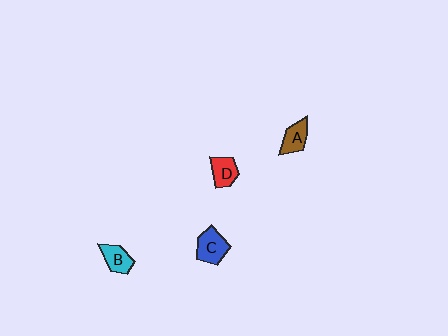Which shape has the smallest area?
Shape B (cyan).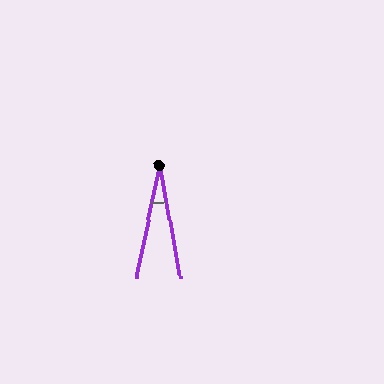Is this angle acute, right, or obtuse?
It is acute.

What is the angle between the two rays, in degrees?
Approximately 22 degrees.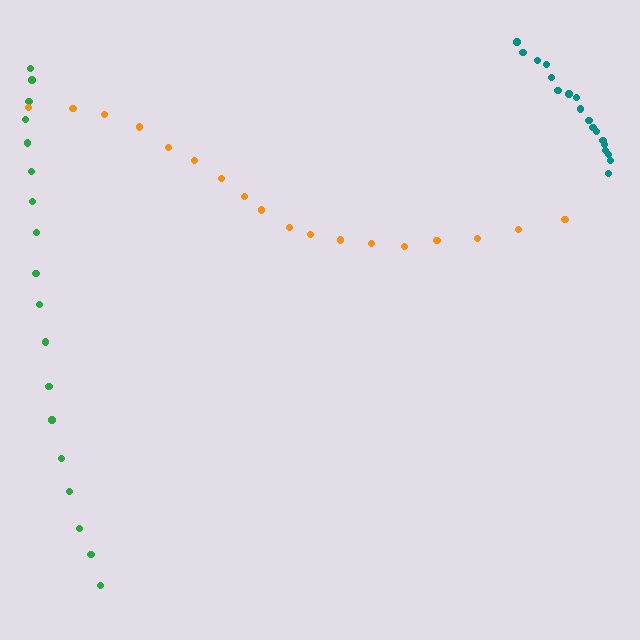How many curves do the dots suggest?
There are 3 distinct paths.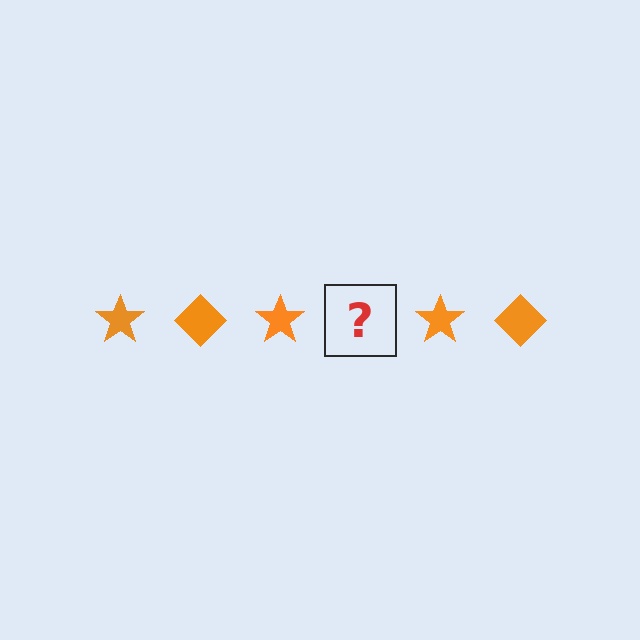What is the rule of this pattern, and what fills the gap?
The rule is that the pattern cycles through star, diamond shapes in orange. The gap should be filled with an orange diamond.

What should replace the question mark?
The question mark should be replaced with an orange diamond.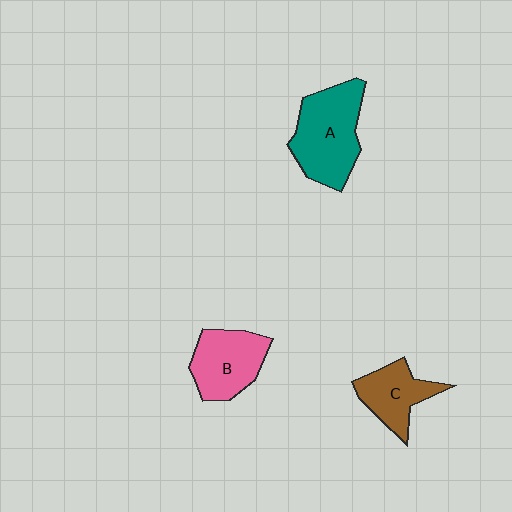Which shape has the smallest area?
Shape C (brown).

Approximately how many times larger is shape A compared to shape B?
Approximately 1.3 times.